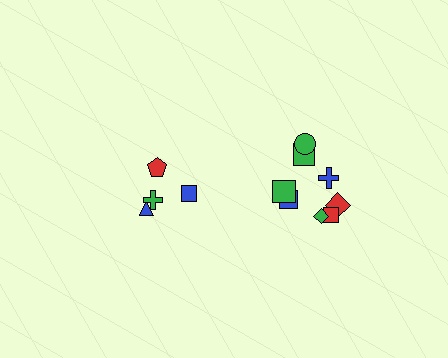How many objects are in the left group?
There are 4 objects.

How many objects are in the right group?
There are 8 objects.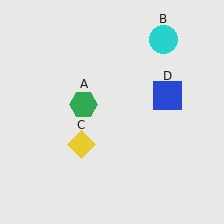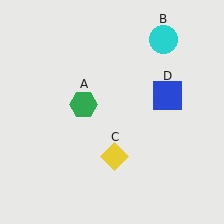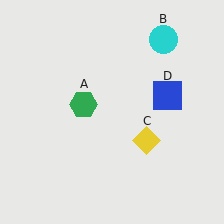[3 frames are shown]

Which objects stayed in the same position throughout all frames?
Green hexagon (object A) and cyan circle (object B) and blue square (object D) remained stationary.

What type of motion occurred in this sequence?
The yellow diamond (object C) rotated counterclockwise around the center of the scene.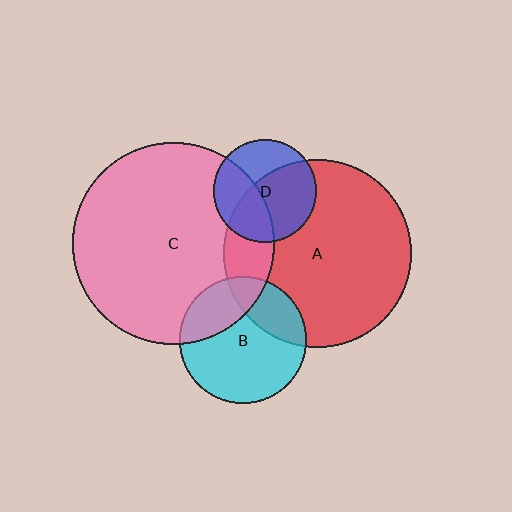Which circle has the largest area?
Circle C (pink).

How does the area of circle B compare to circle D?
Approximately 1.5 times.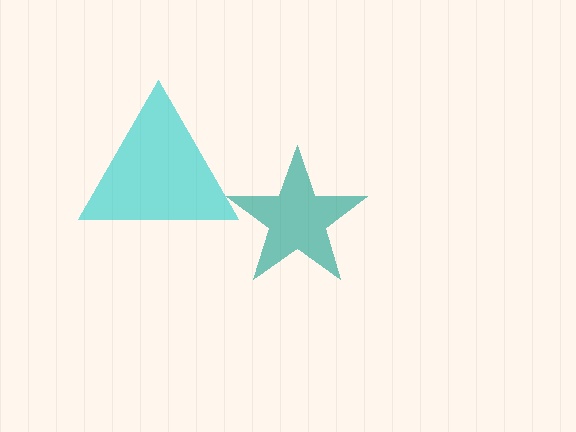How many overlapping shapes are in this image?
There are 2 overlapping shapes in the image.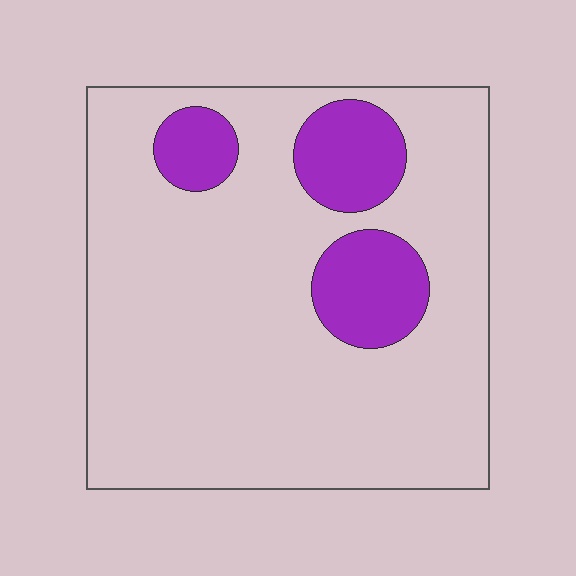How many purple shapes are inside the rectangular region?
3.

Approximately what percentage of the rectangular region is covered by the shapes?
Approximately 15%.